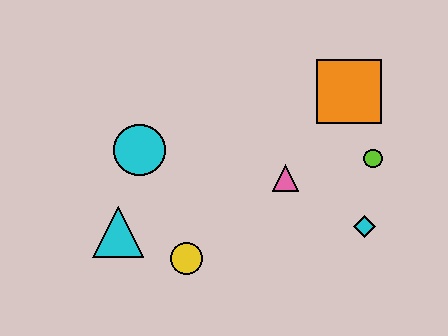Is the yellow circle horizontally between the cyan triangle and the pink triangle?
Yes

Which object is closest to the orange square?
The lime circle is closest to the orange square.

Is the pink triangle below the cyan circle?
Yes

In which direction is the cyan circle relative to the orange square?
The cyan circle is to the left of the orange square.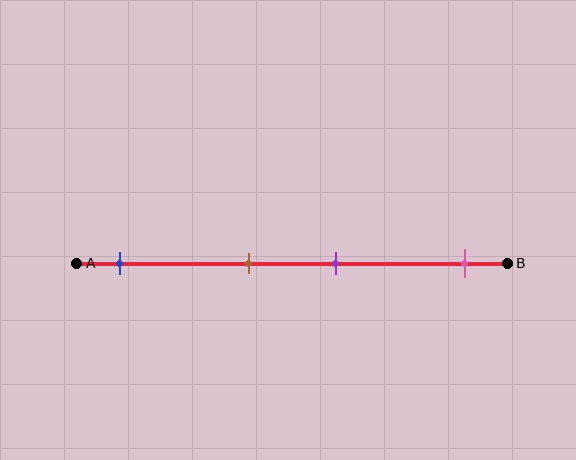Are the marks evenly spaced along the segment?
No, the marks are not evenly spaced.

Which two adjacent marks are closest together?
The brown and purple marks are the closest adjacent pair.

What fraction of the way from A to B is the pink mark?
The pink mark is approximately 90% (0.9) of the way from A to B.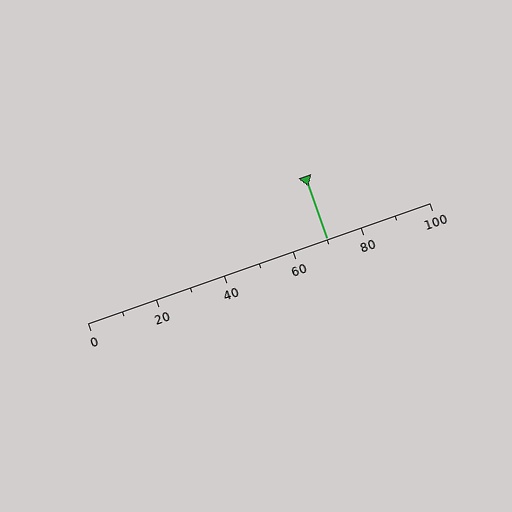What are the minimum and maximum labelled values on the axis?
The axis runs from 0 to 100.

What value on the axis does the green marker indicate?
The marker indicates approximately 70.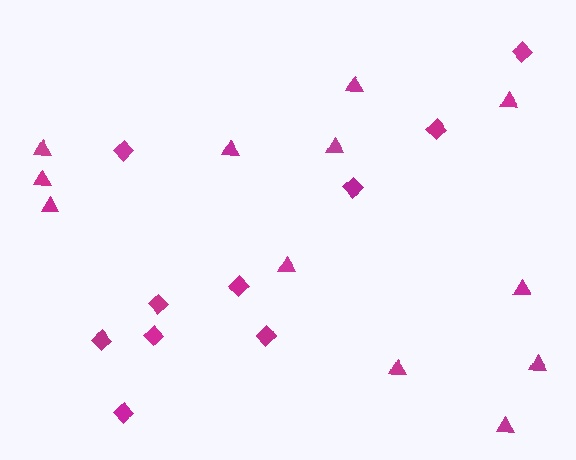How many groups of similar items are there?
There are 2 groups: one group of triangles (12) and one group of diamonds (10).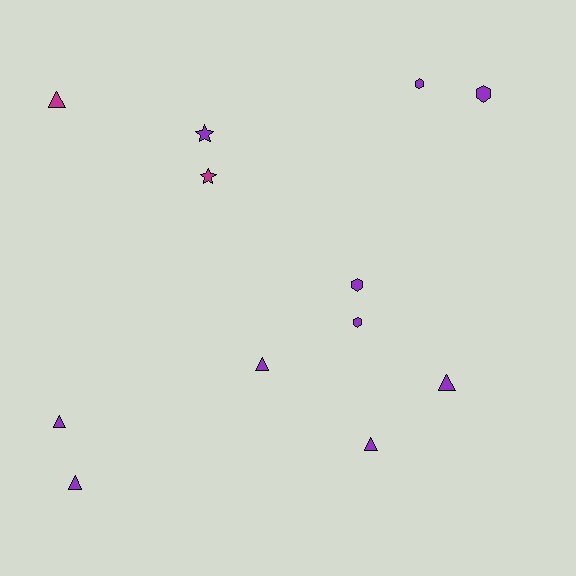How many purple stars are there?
There is 1 purple star.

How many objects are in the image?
There are 12 objects.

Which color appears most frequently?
Purple, with 10 objects.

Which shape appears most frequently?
Triangle, with 6 objects.